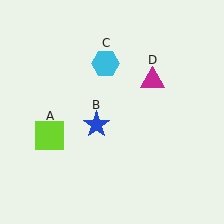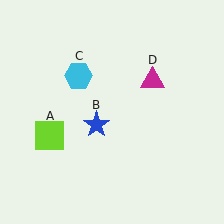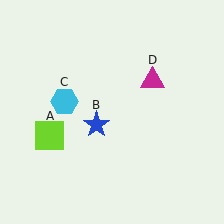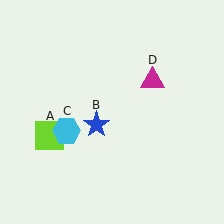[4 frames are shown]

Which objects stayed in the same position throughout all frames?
Lime square (object A) and blue star (object B) and magenta triangle (object D) remained stationary.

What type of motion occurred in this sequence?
The cyan hexagon (object C) rotated counterclockwise around the center of the scene.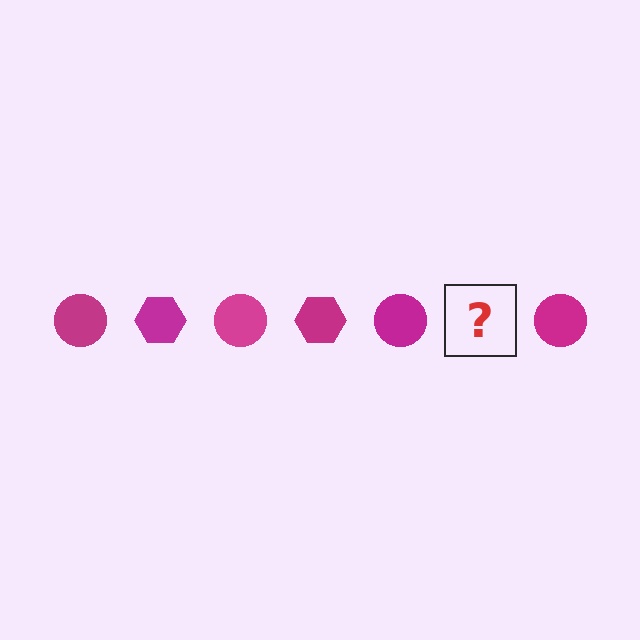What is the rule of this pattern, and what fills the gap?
The rule is that the pattern cycles through circle, hexagon shapes in magenta. The gap should be filled with a magenta hexagon.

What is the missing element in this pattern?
The missing element is a magenta hexagon.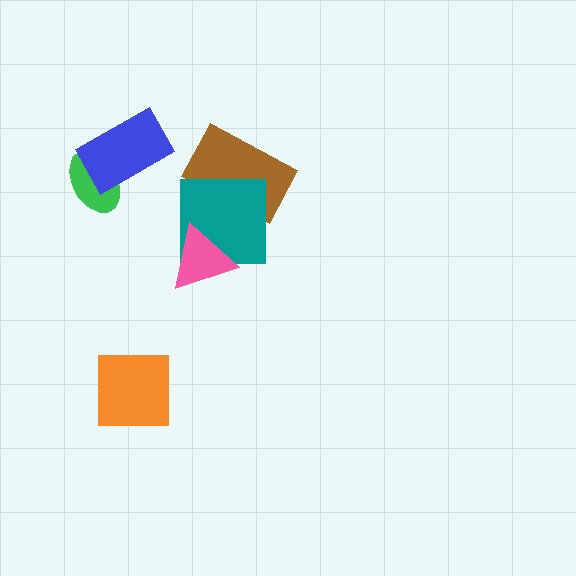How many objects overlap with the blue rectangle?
1 object overlaps with the blue rectangle.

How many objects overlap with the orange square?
0 objects overlap with the orange square.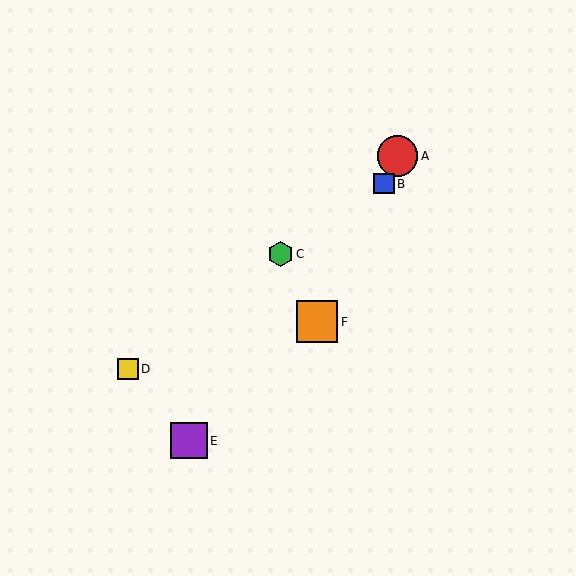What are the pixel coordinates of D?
Object D is at (128, 369).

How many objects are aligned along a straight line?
3 objects (A, B, F) are aligned along a straight line.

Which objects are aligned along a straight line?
Objects A, B, F are aligned along a straight line.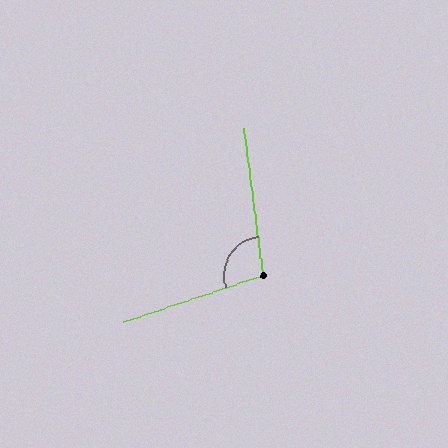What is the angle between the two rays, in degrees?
Approximately 101 degrees.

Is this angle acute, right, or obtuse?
It is obtuse.